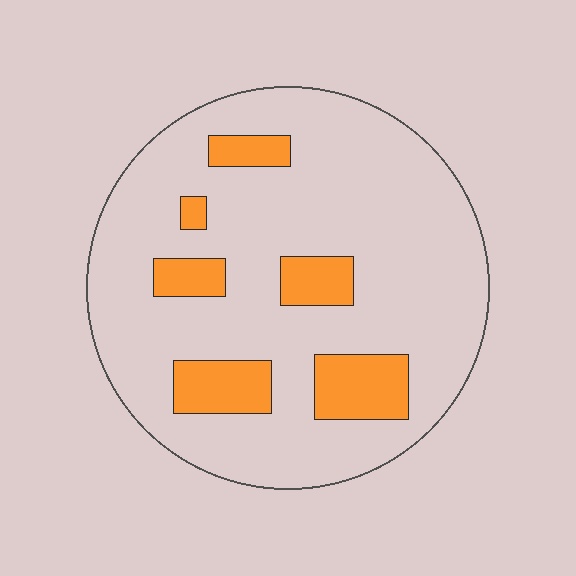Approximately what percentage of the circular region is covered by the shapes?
Approximately 15%.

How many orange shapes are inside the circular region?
6.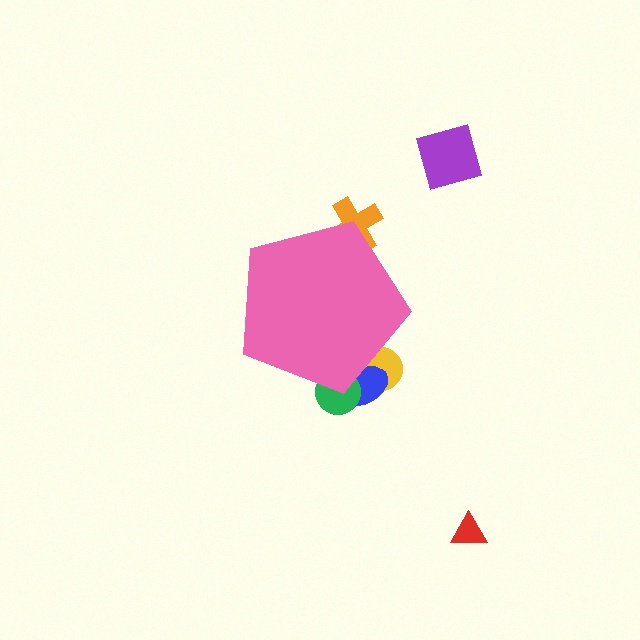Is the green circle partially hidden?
Yes, the green circle is partially hidden behind the pink pentagon.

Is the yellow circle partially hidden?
Yes, the yellow circle is partially hidden behind the pink pentagon.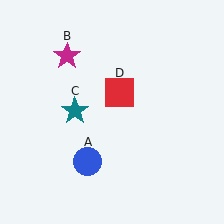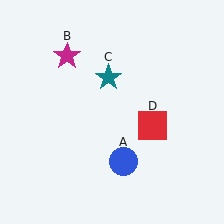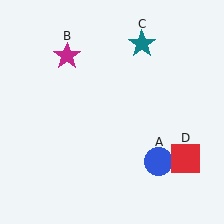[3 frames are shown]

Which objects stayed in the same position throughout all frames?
Magenta star (object B) remained stationary.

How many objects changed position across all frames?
3 objects changed position: blue circle (object A), teal star (object C), red square (object D).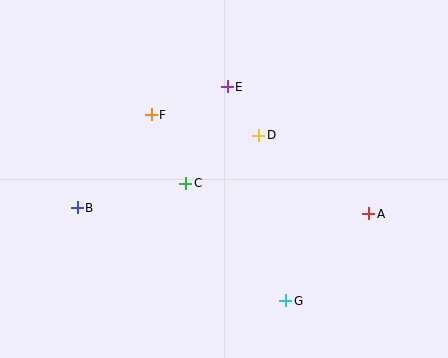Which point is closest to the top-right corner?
Point A is closest to the top-right corner.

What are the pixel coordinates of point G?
Point G is at (286, 301).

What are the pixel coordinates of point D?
Point D is at (259, 135).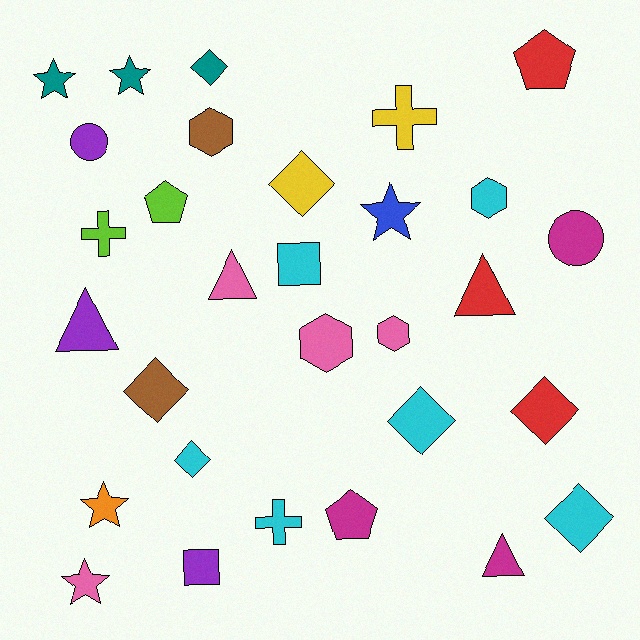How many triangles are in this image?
There are 4 triangles.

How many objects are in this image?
There are 30 objects.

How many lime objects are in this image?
There are 2 lime objects.